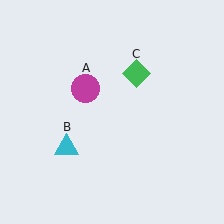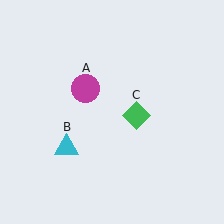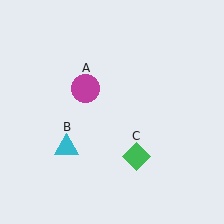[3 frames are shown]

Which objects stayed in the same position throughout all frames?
Magenta circle (object A) and cyan triangle (object B) remained stationary.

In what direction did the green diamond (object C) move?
The green diamond (object C) moved down.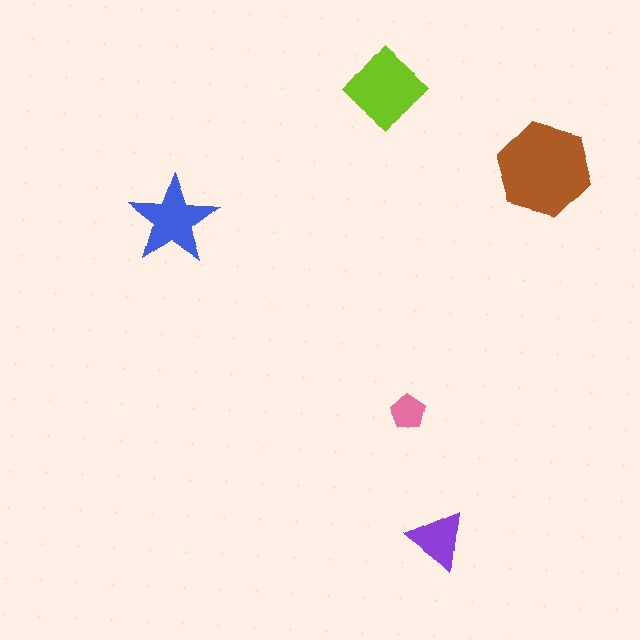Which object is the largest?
The brown hexagon.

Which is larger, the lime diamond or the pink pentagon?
The lime diamond.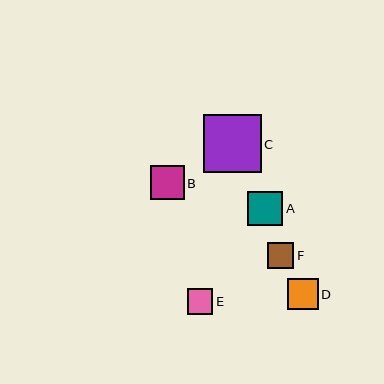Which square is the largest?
Square C is the largest with a size of approximately 58 pixels.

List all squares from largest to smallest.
From largest to smallest: C, A, B, D, F, E.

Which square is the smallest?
Square E is the smallest with a size of approximately 25 pixels.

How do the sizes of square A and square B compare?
Square A and square B are approximately the same size.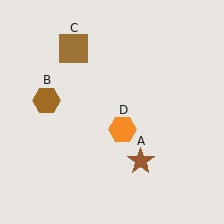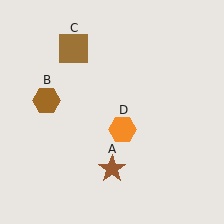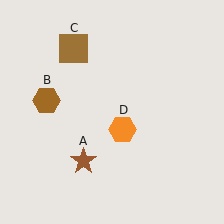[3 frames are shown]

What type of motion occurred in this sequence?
The brown star (object A) rotated clockwise around the center of the scene.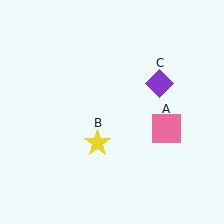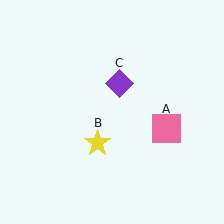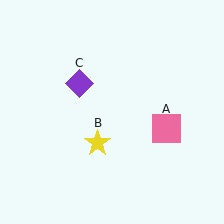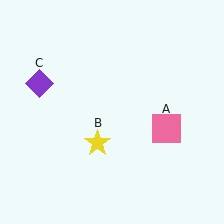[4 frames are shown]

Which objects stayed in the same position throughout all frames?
Pink square (object A) and yellow star (object B) remained stationary.